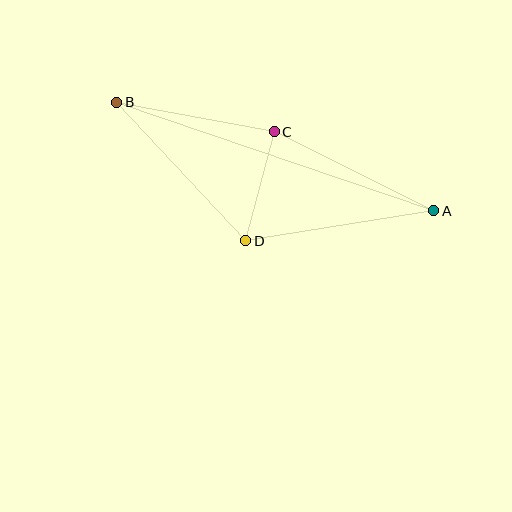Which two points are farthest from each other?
Points A and B are farthest from each other.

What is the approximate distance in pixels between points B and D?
The distance between B and D is approximately 189 pixels.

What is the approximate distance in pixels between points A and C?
The distance between A and C is approximately 178 pixels.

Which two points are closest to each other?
Points C and D are closest to each other.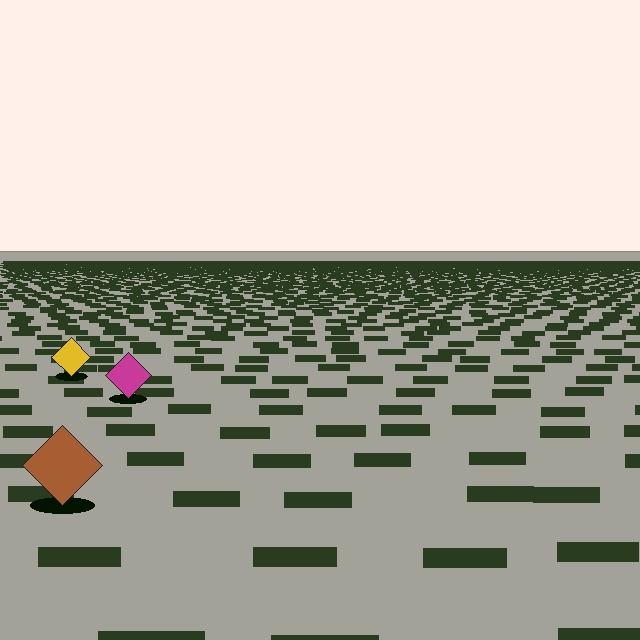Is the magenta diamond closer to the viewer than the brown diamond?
No. The brown diamond is closer — you can tell from the texture gradient: the ground texture is coarser near it.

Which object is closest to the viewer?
The brown diamond is closest. The texture marks near it are larger and more spread out.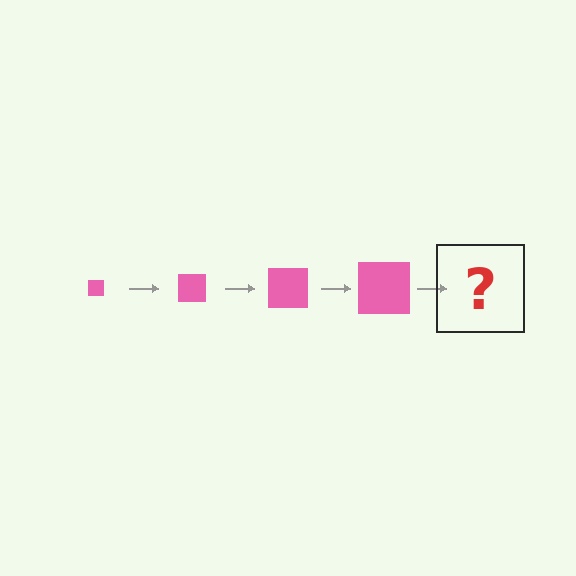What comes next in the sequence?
The next element should be a pink square, larger than the previous one.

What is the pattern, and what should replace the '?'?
The pattern is that the square gets progressively larger each step. The '?' should be a pink square, larger than the previous one.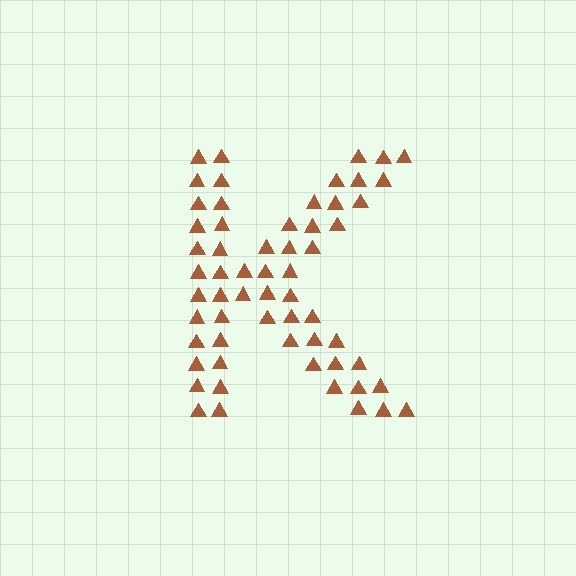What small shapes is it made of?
It is made of small triangles.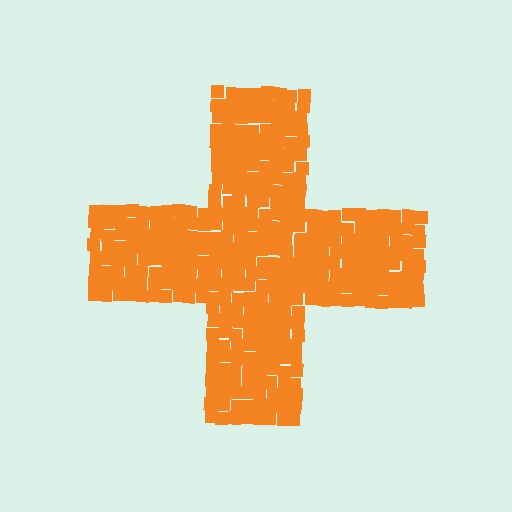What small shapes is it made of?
It is made of small squares.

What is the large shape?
The large shape is a cross.